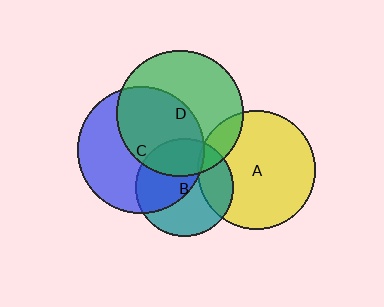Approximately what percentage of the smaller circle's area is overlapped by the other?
Approximately 30%.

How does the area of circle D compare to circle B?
Approximately 1.7 times.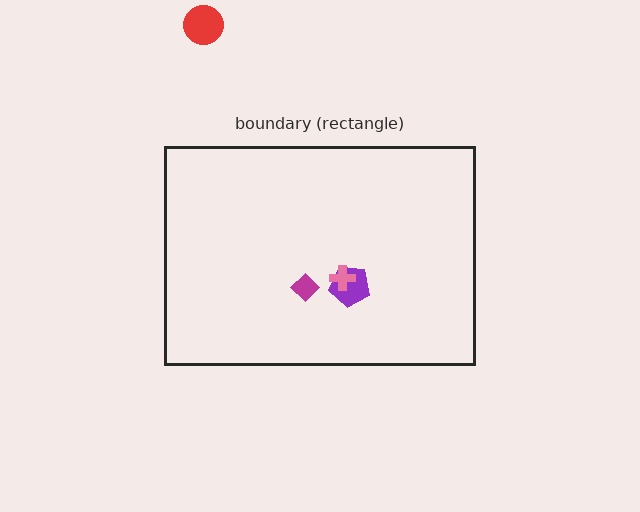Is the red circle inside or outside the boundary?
Outside.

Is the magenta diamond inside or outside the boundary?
Inside.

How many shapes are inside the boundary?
3 inside, 1 outside.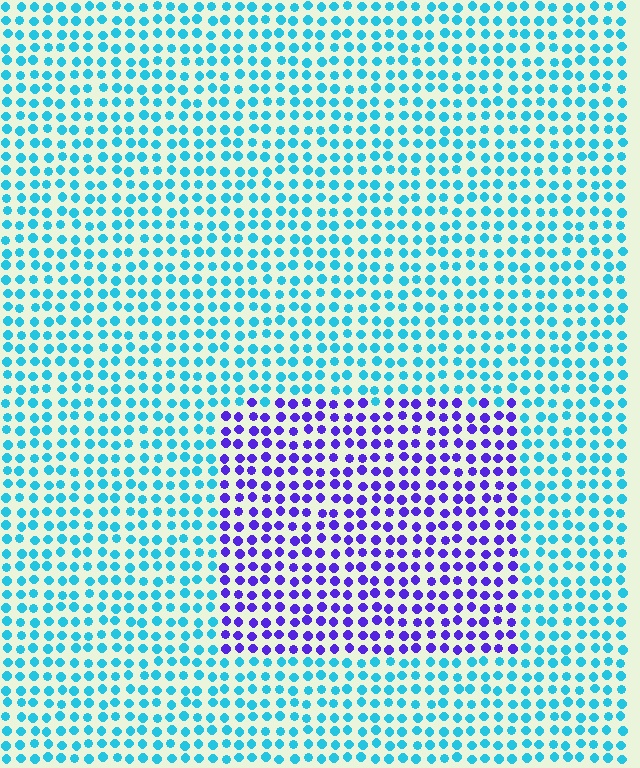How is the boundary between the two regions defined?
The boundary is defined purely by a slight shift in hue (about 67 degrees). Spacing, size, and orientation are identical on both sides.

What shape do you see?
I see a rectangle.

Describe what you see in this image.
The image is filled with small cyan elements in a uniform arrangement. A rectangle-shaped region is visible where the elements are tinted to a slightly different hue, forming a subtle color boundary.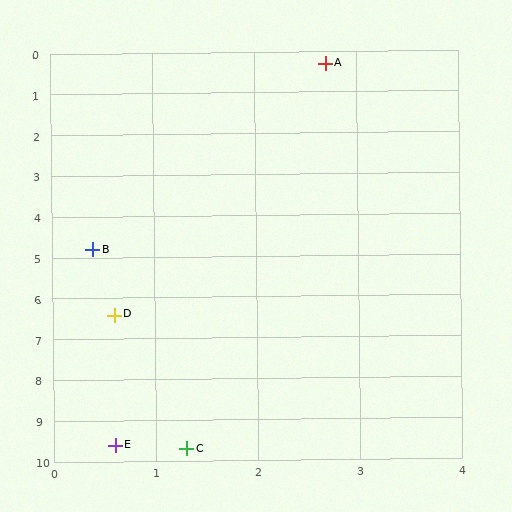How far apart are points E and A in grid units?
Points E and A are about 9.5 grid units apart.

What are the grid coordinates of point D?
Point D is at approximately (0.6, 6.4).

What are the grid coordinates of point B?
Point B is at approximately (0.4, 4.8).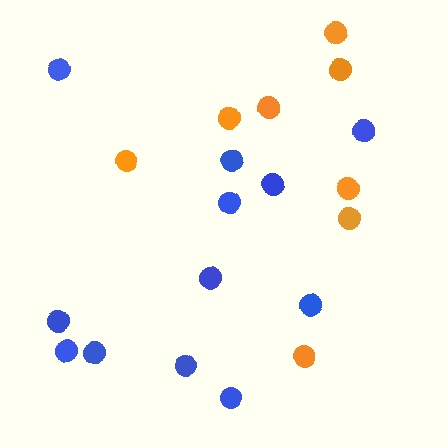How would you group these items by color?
There are 2 groups: one group of blue circles (12) and one group of orange circles (8).